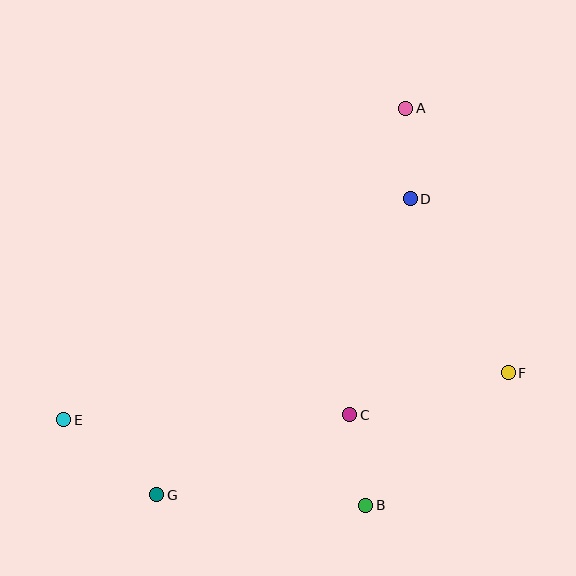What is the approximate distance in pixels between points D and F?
The distance between D and F is approximately 200 pixels.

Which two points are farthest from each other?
Points A and E are farthest from each other.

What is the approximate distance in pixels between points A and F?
The distance between A and F is approximately 284 pixels.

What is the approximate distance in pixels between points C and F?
The distance between C and F is approximately 164 pixels.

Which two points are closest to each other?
Points A and D are closest to each other.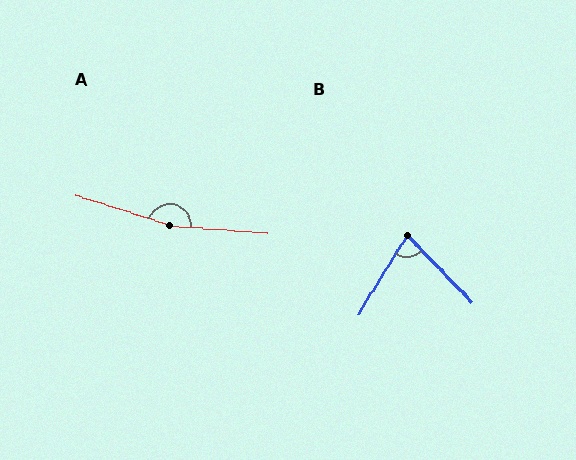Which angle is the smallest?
B, at approximately 75 degrees.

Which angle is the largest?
A, at approximately 167 degrees.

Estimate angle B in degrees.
Approximately 75 degrees.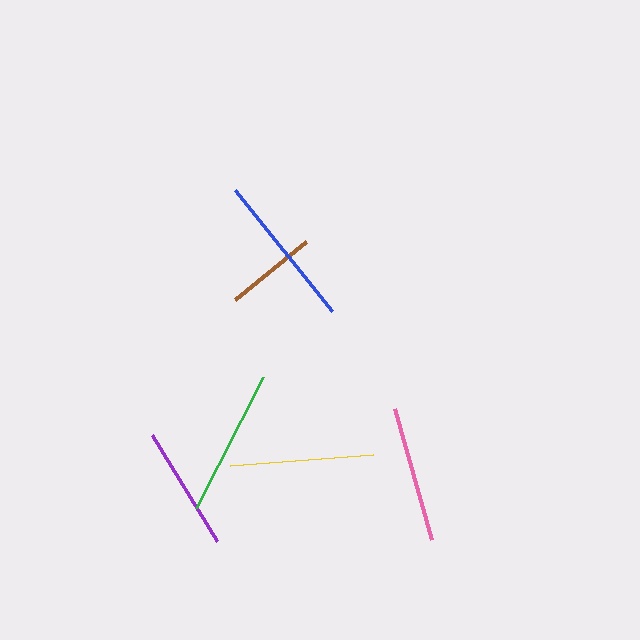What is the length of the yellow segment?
The yellow segment is approximately 144 pixels long.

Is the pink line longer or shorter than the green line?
The green line is longer than the pink line.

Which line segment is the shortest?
The brown line is the shortest at approximately 92 pixels.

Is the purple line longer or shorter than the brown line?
The purple line is longer than the brown line.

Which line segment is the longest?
The blue line is the longest at approximately 156 pixels.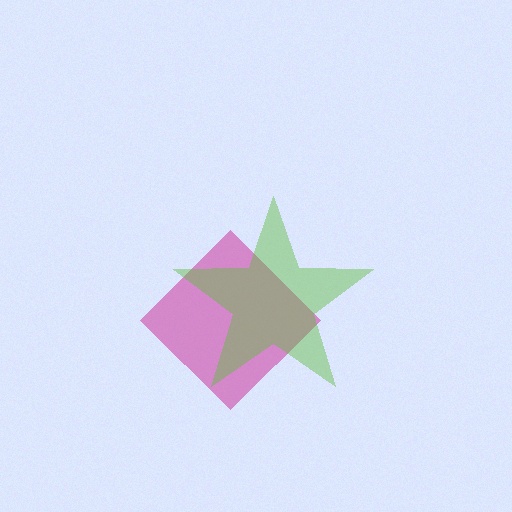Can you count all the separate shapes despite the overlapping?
Yes, there are 2 separate shapes.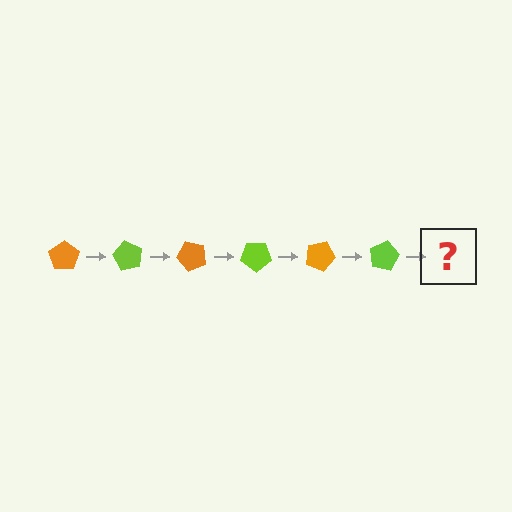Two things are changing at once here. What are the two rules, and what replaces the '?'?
The two rules are that it rotates 60 degrees each step and the color cycles through orange and lime. The '?' should be an orange pentagon, rotated 360 degrees from the start.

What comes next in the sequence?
The next element should be an orange pentagon, rotated 360 degrees from the start.